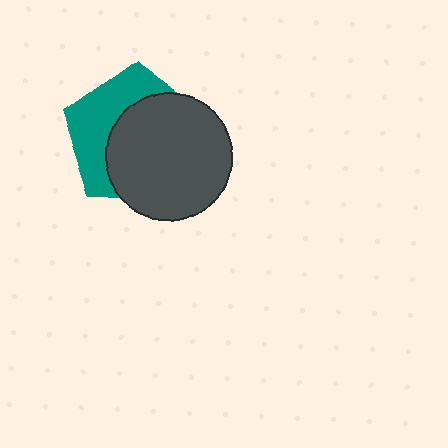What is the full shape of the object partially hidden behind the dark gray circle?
The partially hidden object is a teal pentagon.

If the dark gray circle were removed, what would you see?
You would see the complete teal pentagon.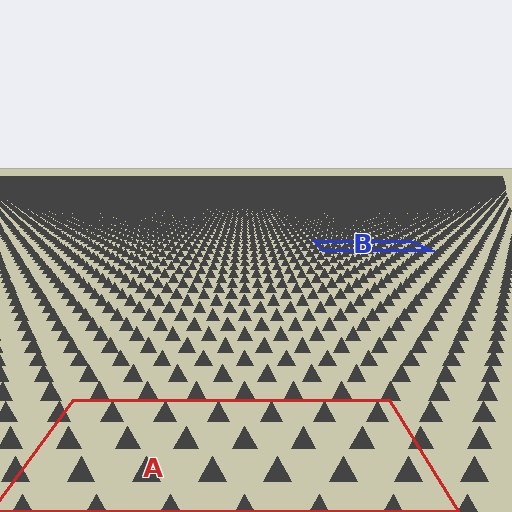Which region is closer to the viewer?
Region A is closer. The texture elements there are larger and more spread out.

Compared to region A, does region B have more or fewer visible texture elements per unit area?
Region B has more texture elements per unit area — they are packed more densely because it is farther away.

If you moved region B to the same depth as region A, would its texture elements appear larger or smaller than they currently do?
They would appear larger. At a closer depth, the same texture elements are projected at a bigger on-screen size.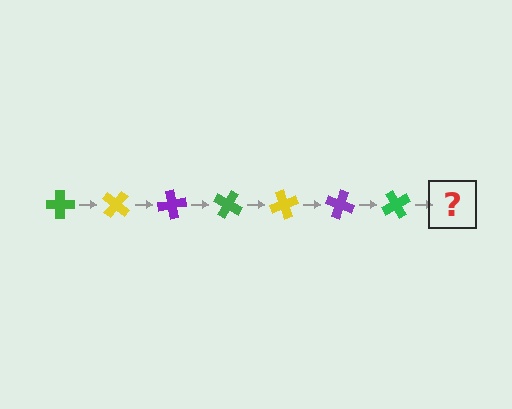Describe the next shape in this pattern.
It should be a yellow cross, rotated 280 degrees from the start.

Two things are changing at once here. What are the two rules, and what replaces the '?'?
The two rules are that it rotates 40 degrees each step and the color cycles through green, yellow, and purple. The '?' should be a yellow cross, rotated 280 degrees from the start.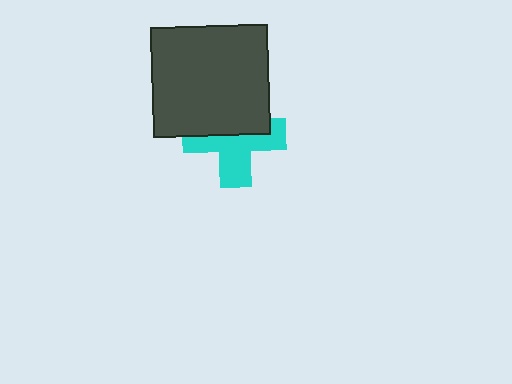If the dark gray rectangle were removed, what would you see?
You would see the complete cyan cross.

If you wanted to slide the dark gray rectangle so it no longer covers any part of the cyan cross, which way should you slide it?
Slide it up — that is the most direct way to separate the two shapes.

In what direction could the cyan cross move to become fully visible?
The cyan cross could move down. That would shift it out from behind the dark gray rectangle entirely.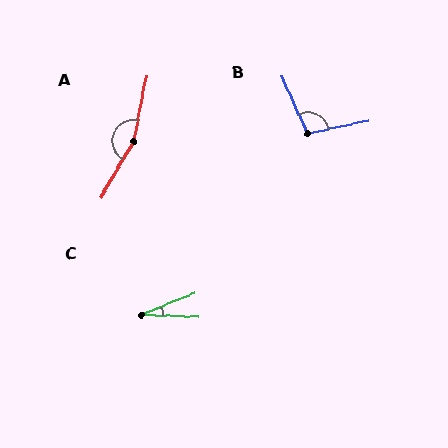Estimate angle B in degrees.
Approximately 102 degrees.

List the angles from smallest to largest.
C (24°), B (102°), A (160°).